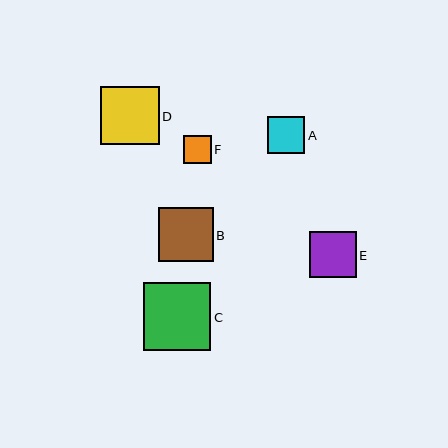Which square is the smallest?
Square F is the smallest with a size of approximately 27 pixels.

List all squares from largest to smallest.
From largest to smallest: C, D, B, E, A, F.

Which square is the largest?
Square C is the largest with a size of approximately 68 pixels.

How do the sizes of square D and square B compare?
Square D and square B are approximately the same size.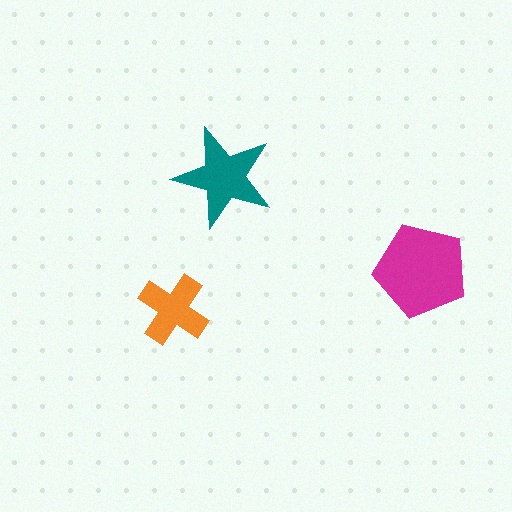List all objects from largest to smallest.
The magenta pentagon, the teal star, the orange cross.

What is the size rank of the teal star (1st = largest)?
2nd.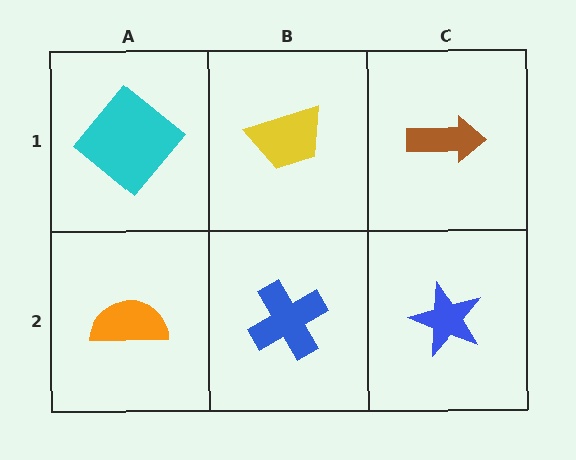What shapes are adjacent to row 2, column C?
A brown arrow (row 1, column C), a blue cross (row 2, column B).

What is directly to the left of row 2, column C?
A blue cross.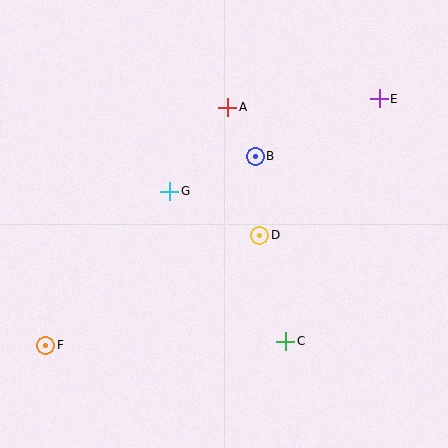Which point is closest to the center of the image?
Point D at (260, 235) is closest to the center.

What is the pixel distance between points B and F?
The distance between B and F is 282 pixels.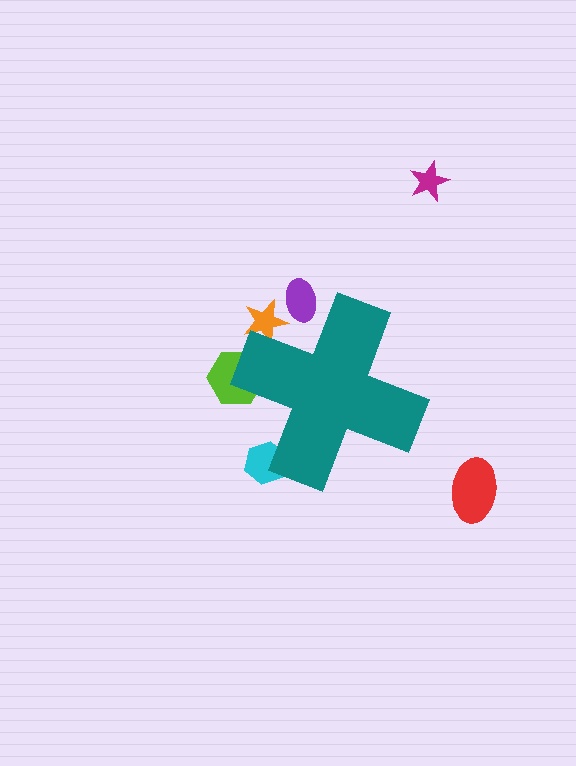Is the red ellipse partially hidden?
No, the red ellipse is fully visible.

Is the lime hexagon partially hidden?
Yes, the lime hexagon is partially hidden behind the teal cross.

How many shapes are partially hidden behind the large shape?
4 shapes are partially hidden.